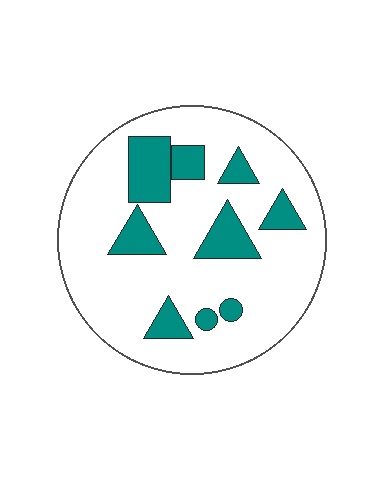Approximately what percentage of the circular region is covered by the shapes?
Approximately 20%.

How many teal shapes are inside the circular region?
9.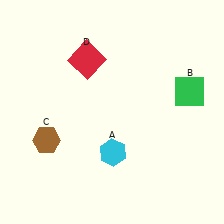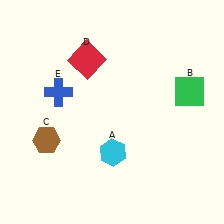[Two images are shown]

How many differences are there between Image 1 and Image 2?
There is 1 difference between the two images.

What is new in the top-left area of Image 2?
A blue cross (E) was added in the top-left area of Image 2.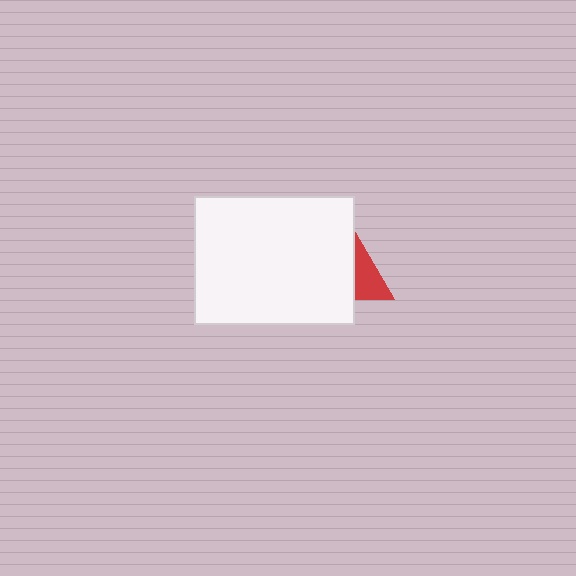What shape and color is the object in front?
The object in front is a white rectangle.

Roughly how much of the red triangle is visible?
A small part of it is visible (roughly 36%).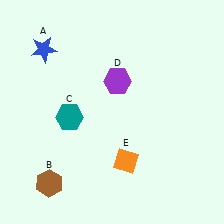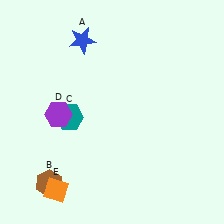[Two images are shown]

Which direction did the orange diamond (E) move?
The orange diamond (E) moved left.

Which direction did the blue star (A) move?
The blue star (A) moved right.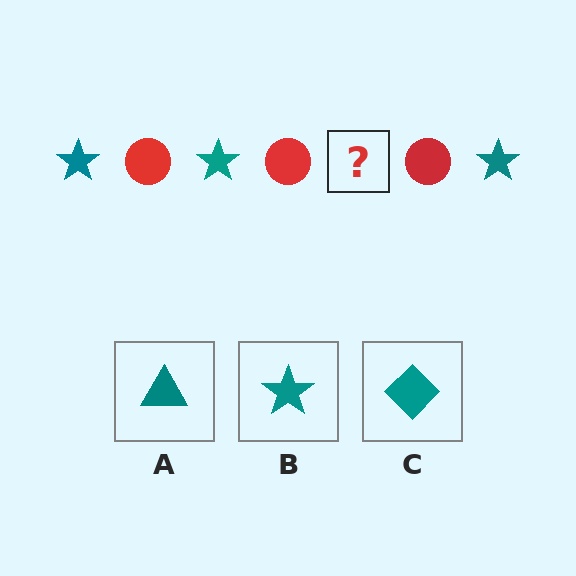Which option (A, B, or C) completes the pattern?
B.